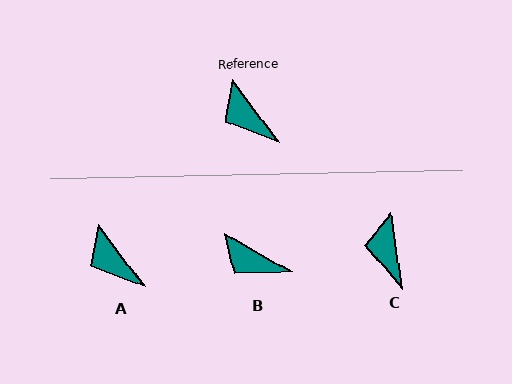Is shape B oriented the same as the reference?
No, it is off by about 23 degrees.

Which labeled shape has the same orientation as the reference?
A.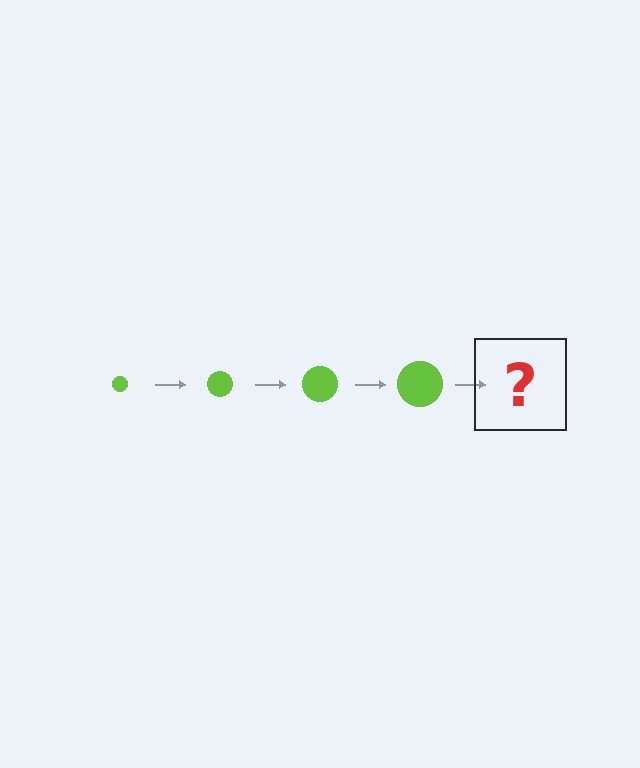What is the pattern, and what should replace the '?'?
The pattern is that the circle gets progressively larger each step. The '?' should be a lime circle, larger than the previous one.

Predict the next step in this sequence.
The next step is a lime circle, larger than the previous one.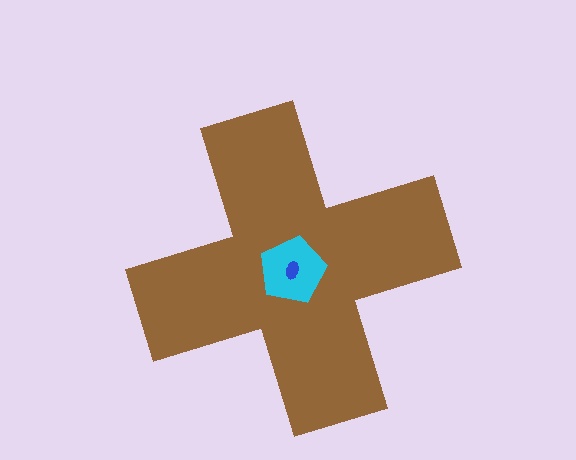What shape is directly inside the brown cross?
The cyan pentagon.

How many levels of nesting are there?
3.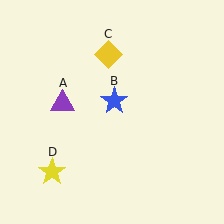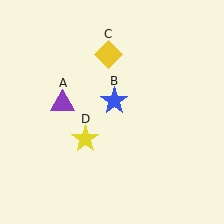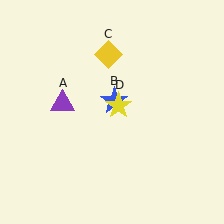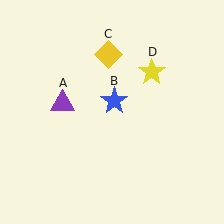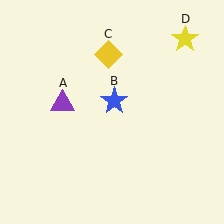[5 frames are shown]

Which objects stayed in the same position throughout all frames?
Purple triangle (object A) and blue star (object B) and yellow diamond (object C) remained stationary.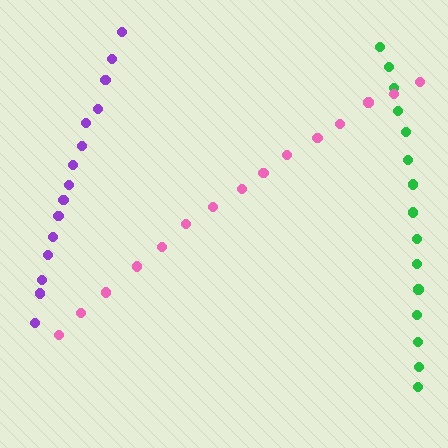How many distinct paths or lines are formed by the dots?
There are 3 distinct paths.